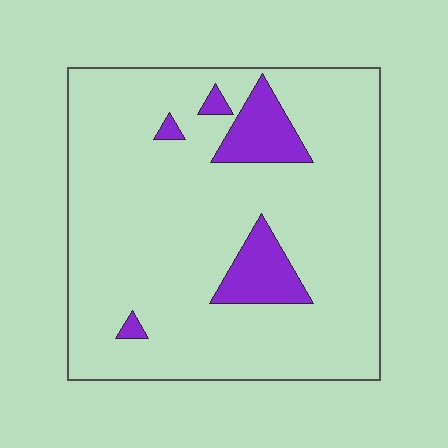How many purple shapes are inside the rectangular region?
5.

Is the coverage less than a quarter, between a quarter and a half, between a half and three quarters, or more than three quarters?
Less than a quarter.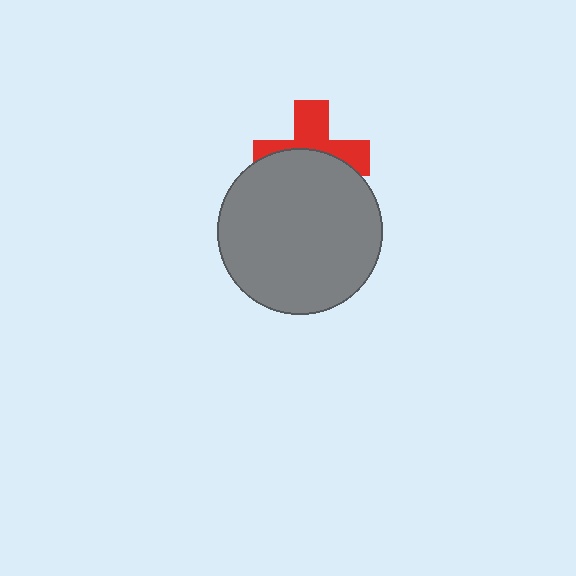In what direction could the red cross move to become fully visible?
The red cross could move up. That would shift it out from behind the gray circle entirely.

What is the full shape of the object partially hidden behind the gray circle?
The partially hidden object is a red cross.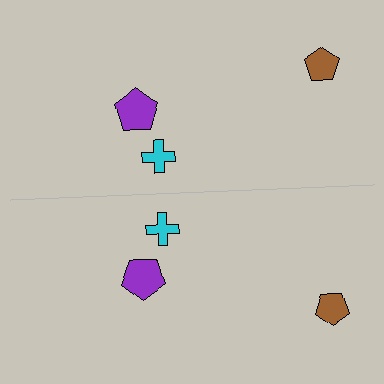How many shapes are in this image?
There are 6 shapes in this image.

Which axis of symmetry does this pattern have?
The pattern has a horizontal axis of symmetry running through the center of the image.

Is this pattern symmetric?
Yes, this pattern has bilateral (reflection) symmetry.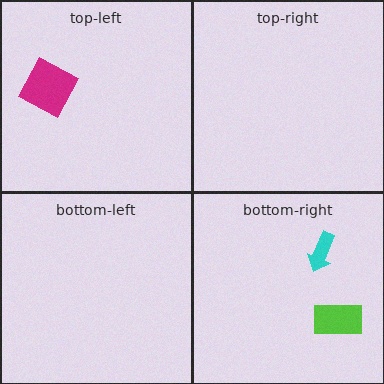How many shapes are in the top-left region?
1.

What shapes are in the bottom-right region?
The cyan arrow, the lime rectangle.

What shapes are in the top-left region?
The magenta diamond.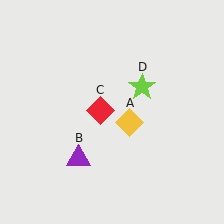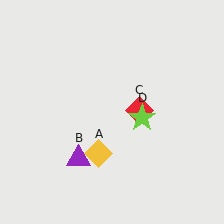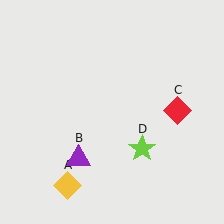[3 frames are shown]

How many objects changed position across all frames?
3 objects changed position: yellow diamond (object A), red diamond (object C), lime star (object D).